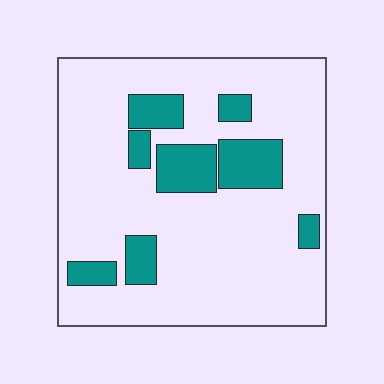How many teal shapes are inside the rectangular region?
8.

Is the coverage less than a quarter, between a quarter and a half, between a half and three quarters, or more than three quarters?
Less than a quarter.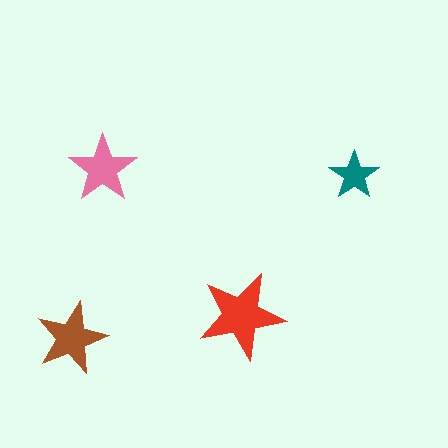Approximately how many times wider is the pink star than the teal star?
About 1.5 times wider.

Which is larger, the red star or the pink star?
The red one.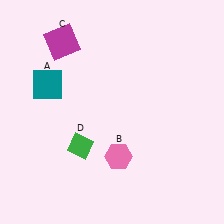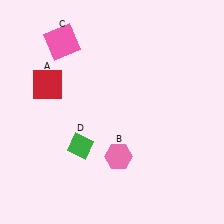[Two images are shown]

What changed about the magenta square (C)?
In Image 1, C is magenta. In Image 2, it changed to pink.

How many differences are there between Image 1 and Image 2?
There are 2 differences between the two images.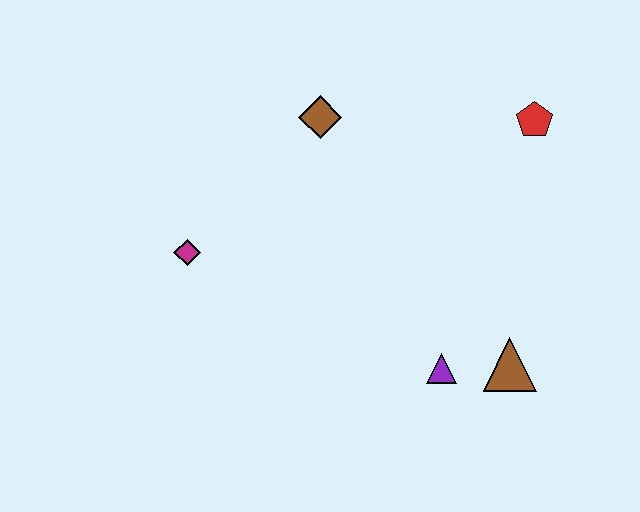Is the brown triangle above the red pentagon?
No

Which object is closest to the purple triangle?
The brown triangle is closest to the purple triangle.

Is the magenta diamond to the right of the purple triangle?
No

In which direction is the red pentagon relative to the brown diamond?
The red pentagon is to the right of the brown diamond.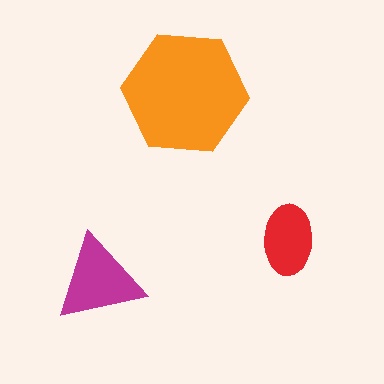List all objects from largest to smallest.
The orange hexagon, the magenta triangle, the red ellipse.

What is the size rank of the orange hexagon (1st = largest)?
1st.